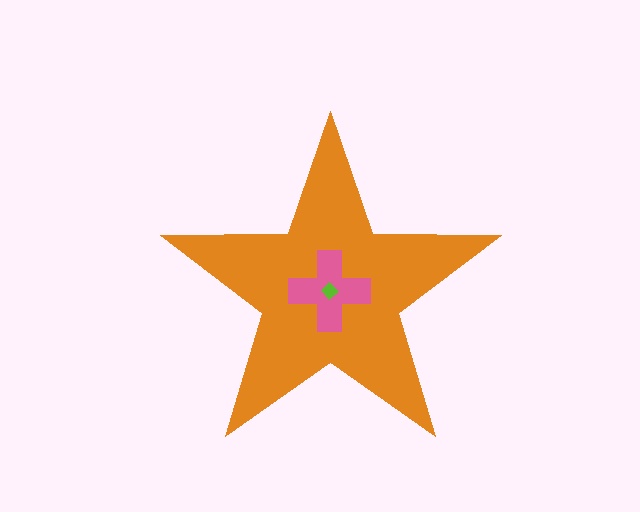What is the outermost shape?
The orange star.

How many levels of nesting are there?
3.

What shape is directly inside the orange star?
The pink cross.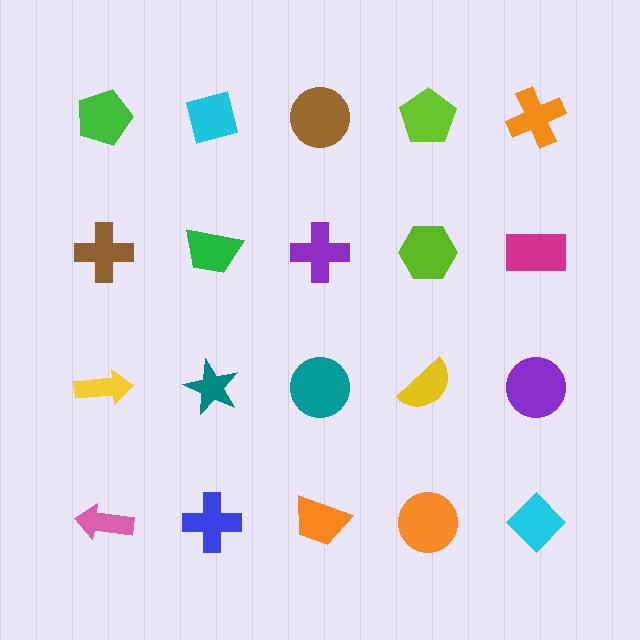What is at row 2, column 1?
A brown cross.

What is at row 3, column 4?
A yellow semicircle.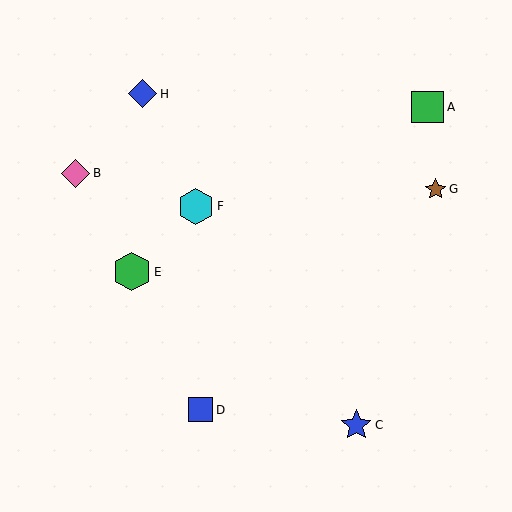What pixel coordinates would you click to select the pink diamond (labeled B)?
Click at (76, 173) to select the pink diamond B.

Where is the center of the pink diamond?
The center of the pink diamond is at (76, 173).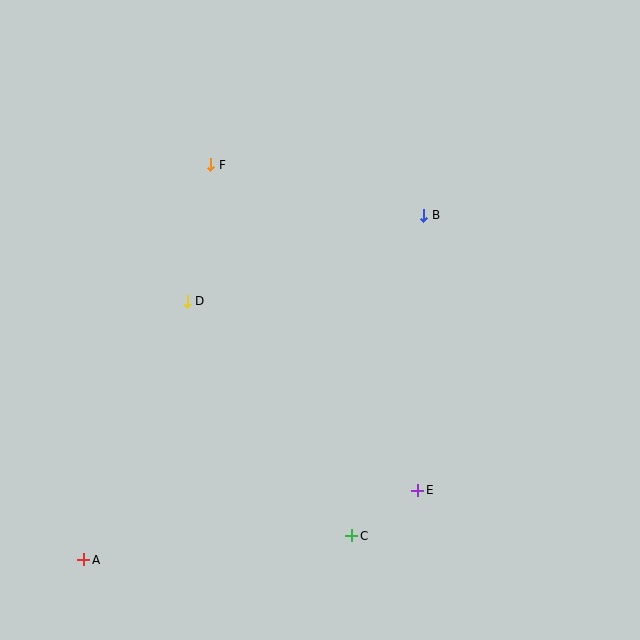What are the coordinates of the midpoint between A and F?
The midpoint between A and F is at (147, 362).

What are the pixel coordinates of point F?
Point F is at (211, 165).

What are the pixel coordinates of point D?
Point D is at (187, 301).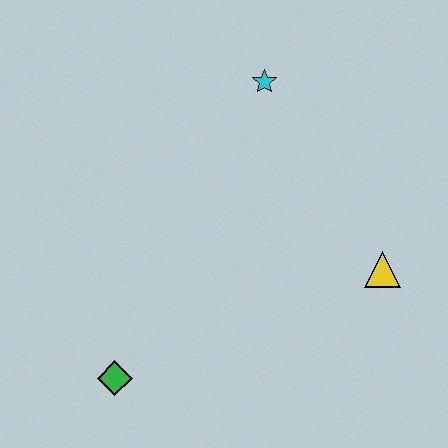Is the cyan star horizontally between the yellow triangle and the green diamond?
Yes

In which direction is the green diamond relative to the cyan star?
The green diamond is below the cyan star.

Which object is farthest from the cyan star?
The green diamond is farthest from the cyan star.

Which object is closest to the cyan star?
The yellow triangle is closest to the cyan star.